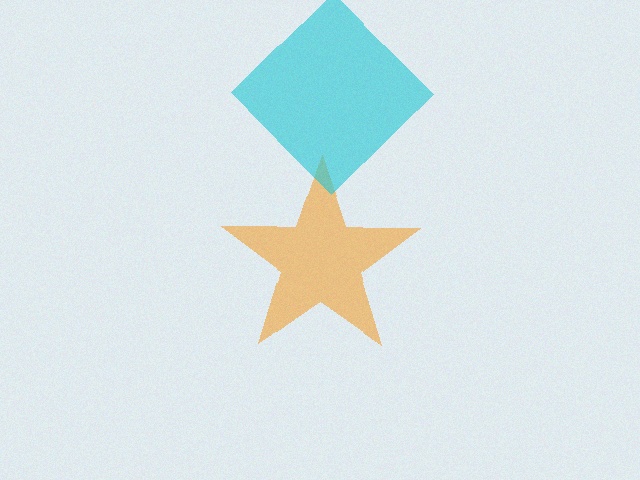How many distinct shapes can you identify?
There are 2 distinct shapes: an orange star, a cyan diamond.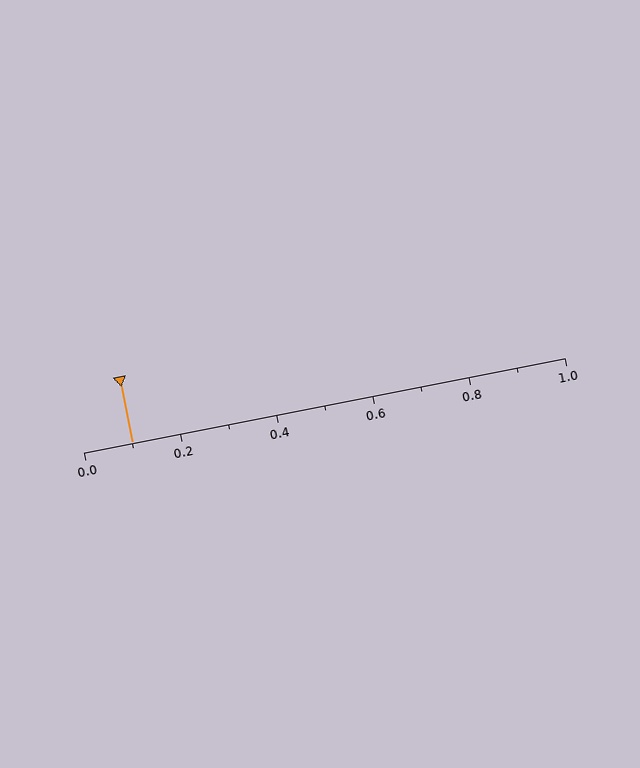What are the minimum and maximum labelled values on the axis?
The axis runs from 0.0 to 1.0.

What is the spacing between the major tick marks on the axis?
The major ticks are spaced 0.2 apart.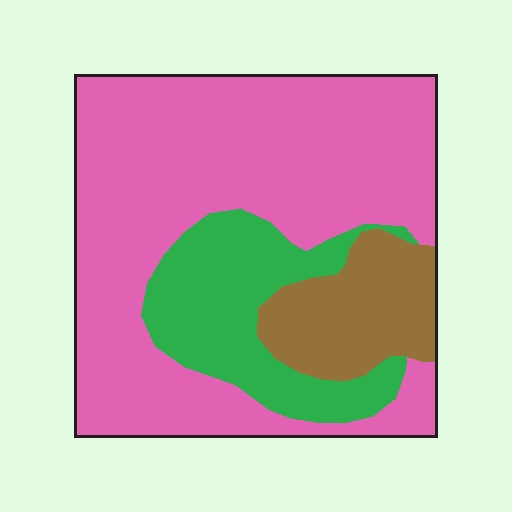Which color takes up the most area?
Pink, at roughly 65%.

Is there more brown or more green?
Green.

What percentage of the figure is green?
Green takes up about one fifth (1/5) of the figure.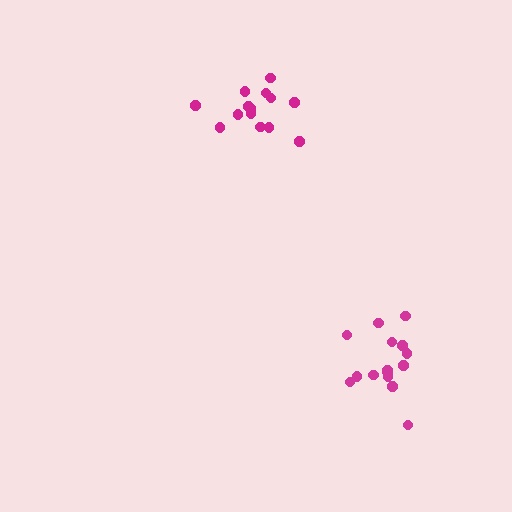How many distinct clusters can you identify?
There are 2 distinct clusters.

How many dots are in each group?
Group 1: 15 dots, Group 2: 14 dots (29 total).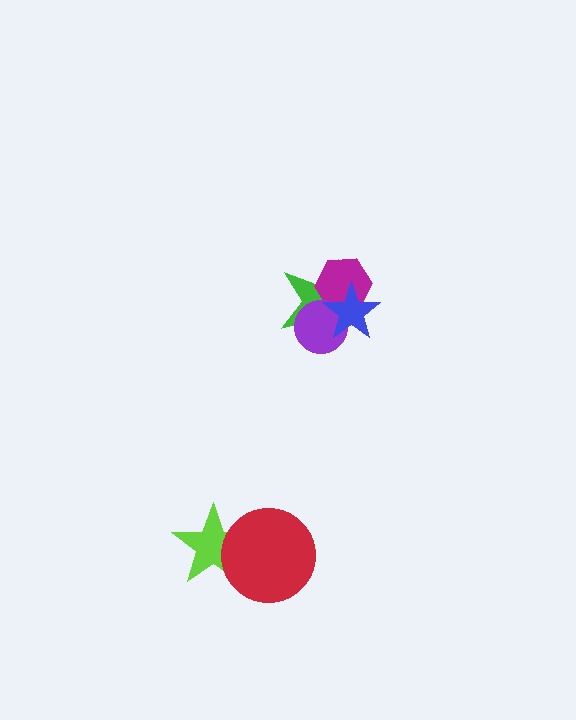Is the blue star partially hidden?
No, no other shape covers it.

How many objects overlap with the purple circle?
3 objects overlap with the purple circle.